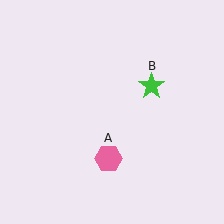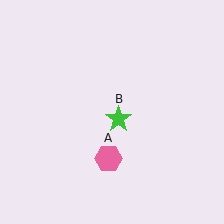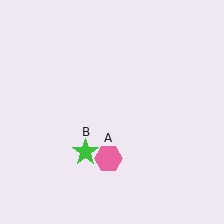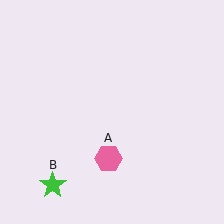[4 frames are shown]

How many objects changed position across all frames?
1 object changed position: green star (object B).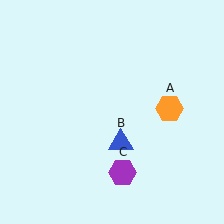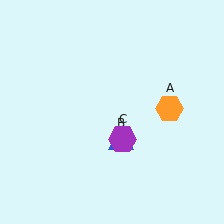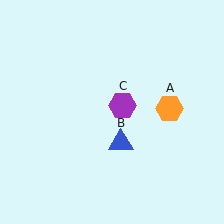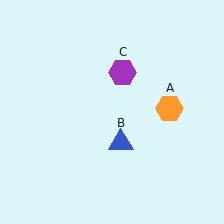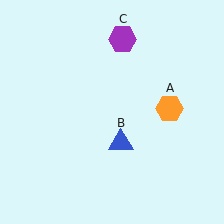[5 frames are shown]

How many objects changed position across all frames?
1 object changed position: purple hexagon (object C).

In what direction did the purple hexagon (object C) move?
The purple hexagon (object C) moved up.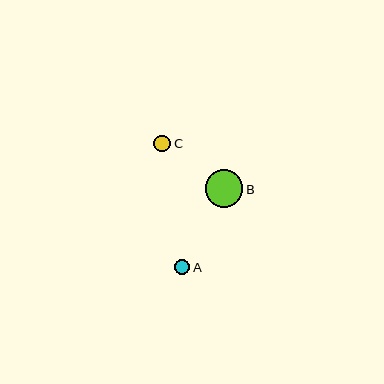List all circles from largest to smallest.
From largest to smallest: B, C, A.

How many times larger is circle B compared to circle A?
Circle B is approximately 2.5 times the size of circle A.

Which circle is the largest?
Circle B is the largest with a size of approximately 37 pixels.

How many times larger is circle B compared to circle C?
Circle B is approximately 2.2 times the size of circle C.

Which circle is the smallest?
Circle A is the smallest with a size of approximately 15 pixels.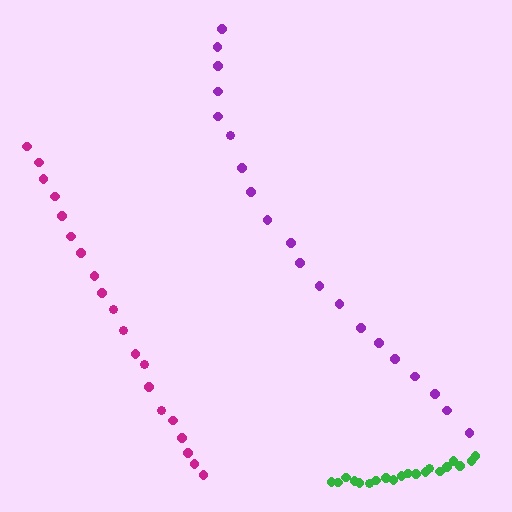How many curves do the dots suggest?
There are 3 distinct paths.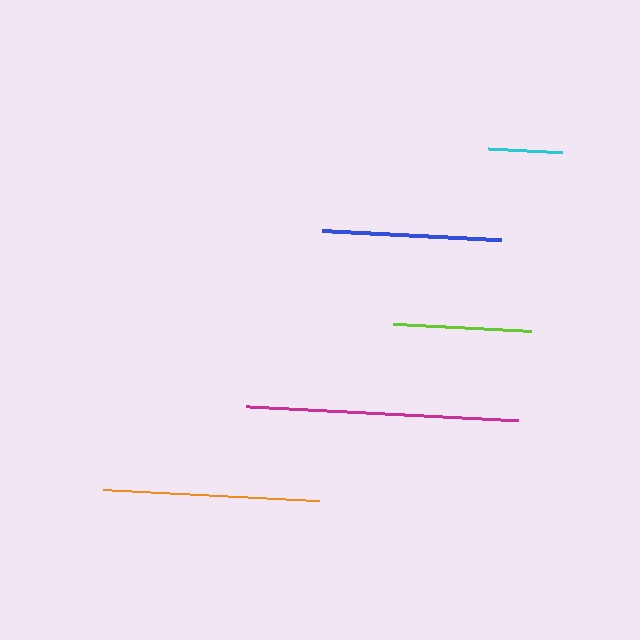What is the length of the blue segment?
The blue segment is approximately 180 pixels long.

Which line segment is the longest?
The magenta line is the longest at approximately 272 pixels.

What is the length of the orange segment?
The orange segment is approximately 216 pixels long.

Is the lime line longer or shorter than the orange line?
The orange line is longer than the lime line.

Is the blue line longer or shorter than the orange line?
The orange line is longer than the blue line.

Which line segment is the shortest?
The cyan line is the shortest at approximately 74 pixels.